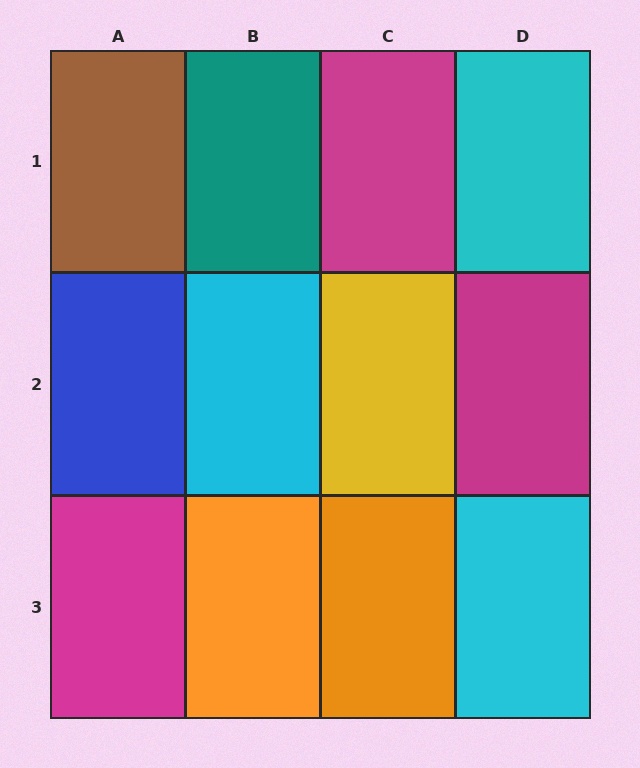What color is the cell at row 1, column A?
Brown.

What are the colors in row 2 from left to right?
Blue, cyan, yellow, magenta.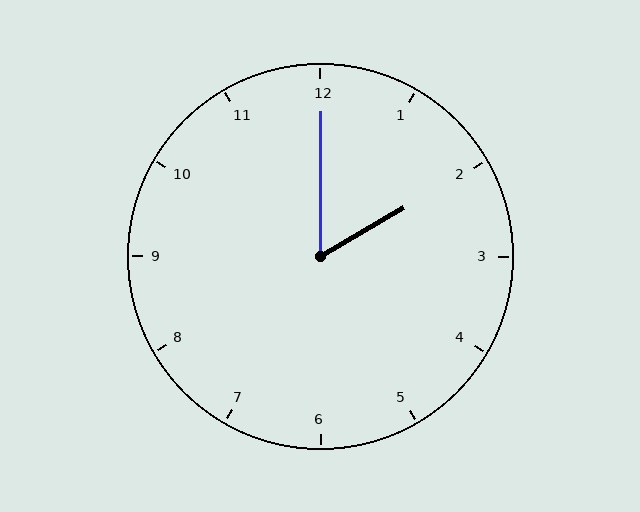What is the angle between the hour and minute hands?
Approximately 60 degrees.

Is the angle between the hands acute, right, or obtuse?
It is acute.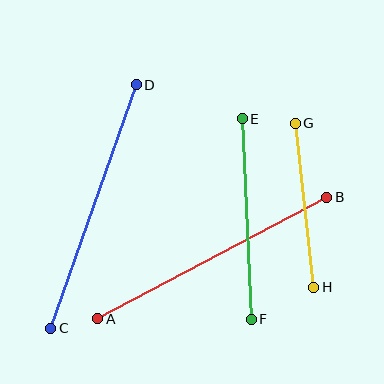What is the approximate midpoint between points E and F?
The midpoint is at approximately (247, 219) pixels.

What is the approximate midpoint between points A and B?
The midpoint is at approximately (212, 258) pixels.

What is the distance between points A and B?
The distance is approximately 259 pixels.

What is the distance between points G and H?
The distance is approximately 165 pixels.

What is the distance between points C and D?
The distance is approximately 258 pixels.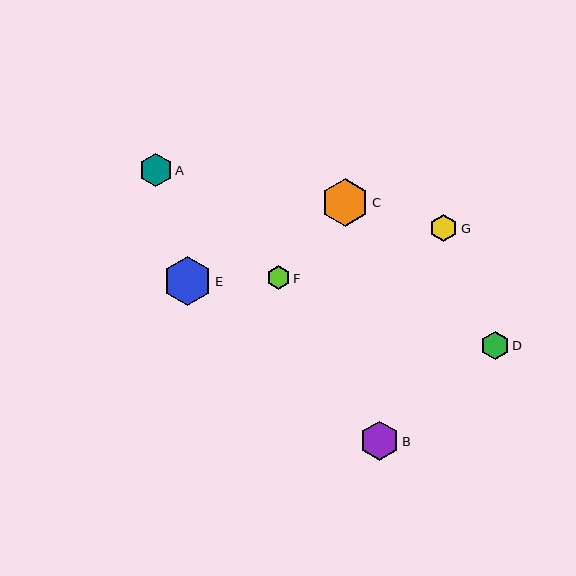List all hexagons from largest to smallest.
From largest to smallest: E, C, B, A, D, G, F.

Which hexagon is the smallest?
Hexagon F is the smallest with a size of approximately 23 pixels.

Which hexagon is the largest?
Hexagon E is the largest with a size of approximately 49 pixels.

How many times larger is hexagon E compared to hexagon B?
Hexagon E is approximately 1.2 times the size of hexagon B.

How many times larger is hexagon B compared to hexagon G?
Hexagon B is approximately 1.4 times the size of hexagon G.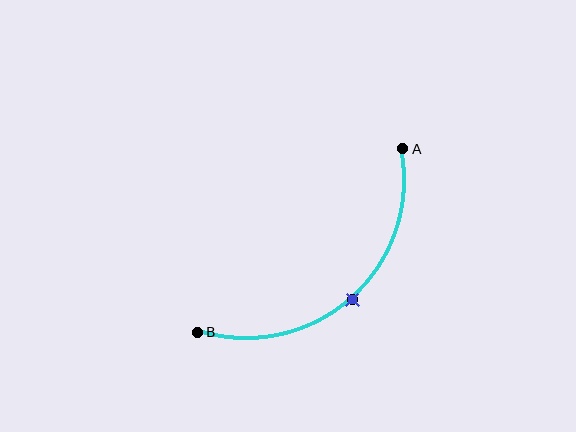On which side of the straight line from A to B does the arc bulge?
The arc bulges below and to the right of the straight line connecting A and B.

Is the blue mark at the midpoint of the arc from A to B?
Yes. The blue mark lies on the arc at equal arc-length from both A and B — it is the arc midpoint.